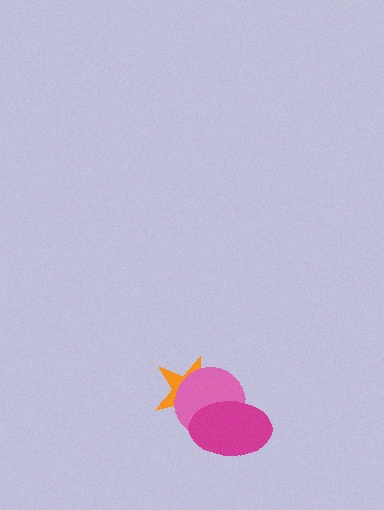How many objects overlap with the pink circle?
2 objects overlap with the pink circle.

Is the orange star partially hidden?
Yes, it is partially covered by another shape.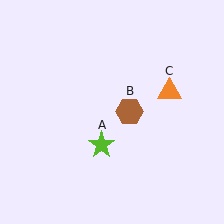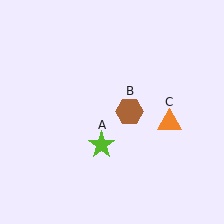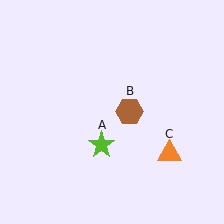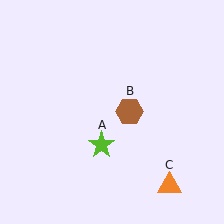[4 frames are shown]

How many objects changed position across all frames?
1 object changed position: orange triangle (object C).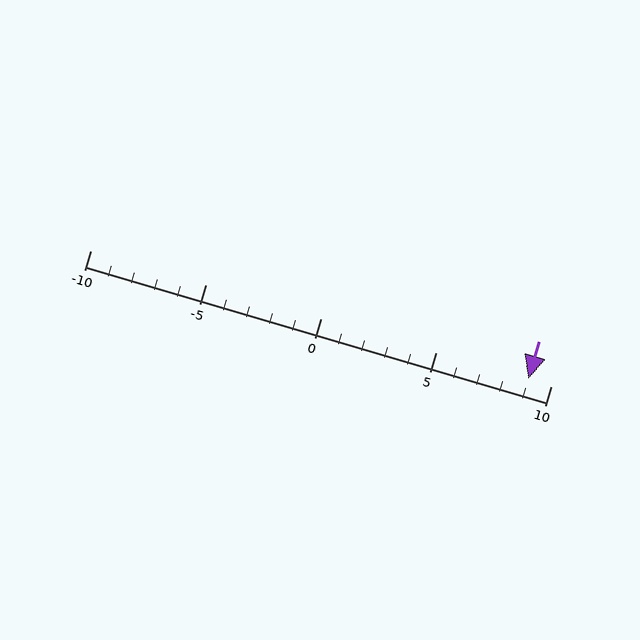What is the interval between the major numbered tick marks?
The major tick marks are spaced 5 units apart.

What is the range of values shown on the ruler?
The ruler shows values from -10 to 10.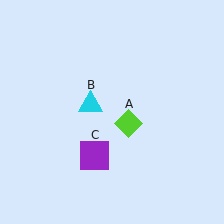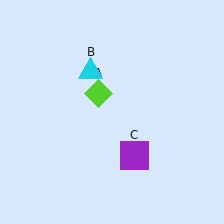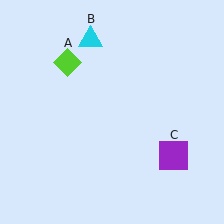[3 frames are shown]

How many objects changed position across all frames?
3 objects changed position: lime diamond (object A), cyan triangle (object B), purple square (object C).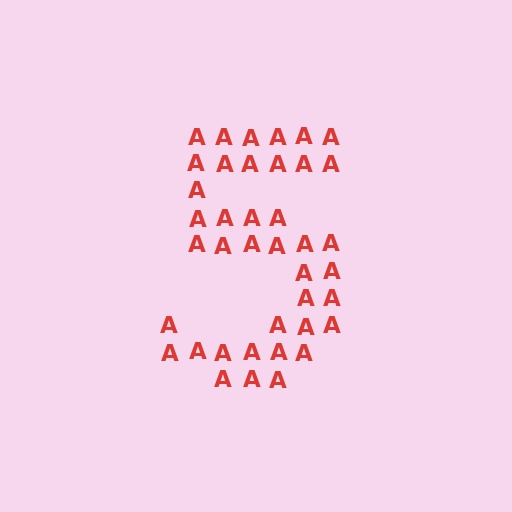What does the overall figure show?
The overall figure shows the digit 5.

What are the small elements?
The small elements are letter A's.